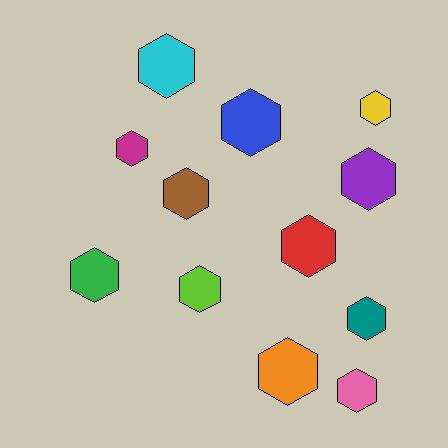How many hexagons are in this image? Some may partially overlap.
There are 12 hexagons.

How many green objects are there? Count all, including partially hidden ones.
There is 1 green object.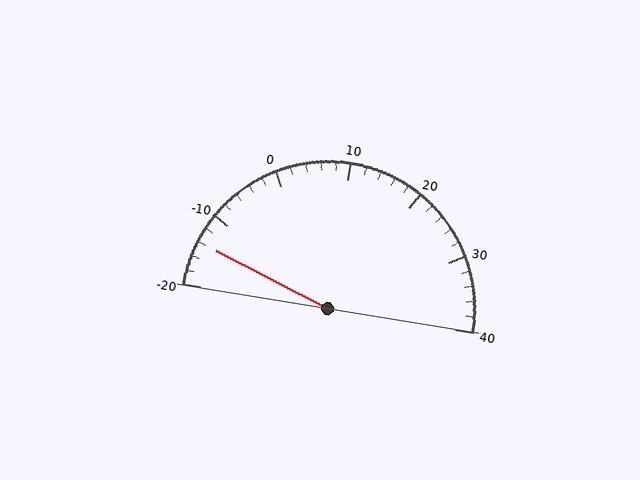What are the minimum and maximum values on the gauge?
The gauge ranges from -20 to 40.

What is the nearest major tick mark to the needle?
The nearest major tick mark is -10.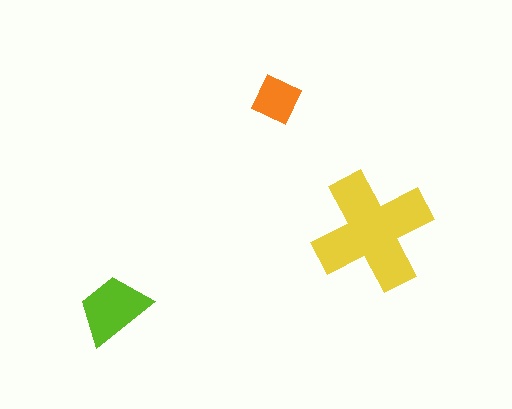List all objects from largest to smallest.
The yellow cross, the lime trapezoid, the orange square.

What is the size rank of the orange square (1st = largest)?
3rd.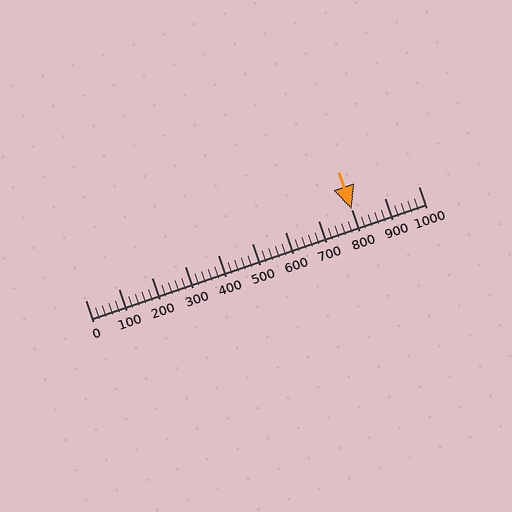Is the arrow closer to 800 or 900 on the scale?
The arrow is closer to 800.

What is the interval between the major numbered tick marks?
The major tick marks are spaced 100 units apart.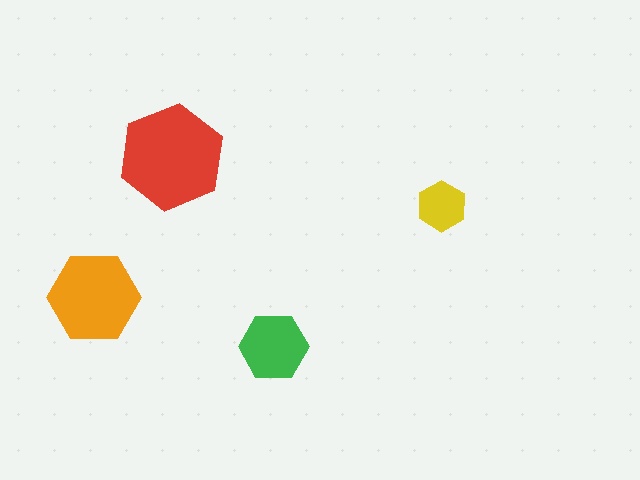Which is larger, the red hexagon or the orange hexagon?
The red one.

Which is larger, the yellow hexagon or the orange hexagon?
The orange one.